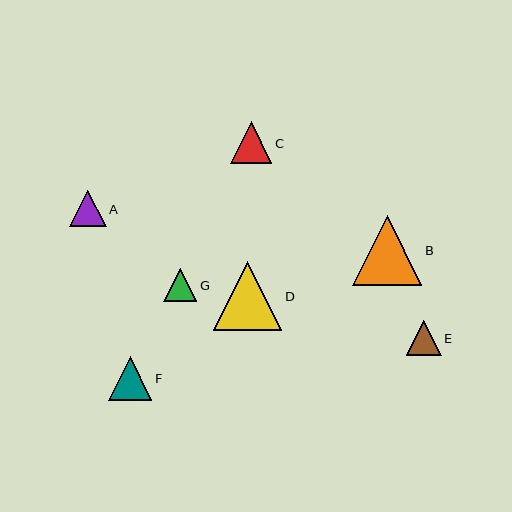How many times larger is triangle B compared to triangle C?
Triangle B is approximately 1.7 times the size of triangle C.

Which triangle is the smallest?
Triangle G is the smallest with a size of approximately 33 pixels.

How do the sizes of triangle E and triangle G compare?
Triangle E and triangle G are approximately the same size.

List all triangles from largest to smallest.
From largest to smallest: B, D, F, C, A, E, G.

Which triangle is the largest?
Triangle B is the largest with a size of approximately 70 pixels.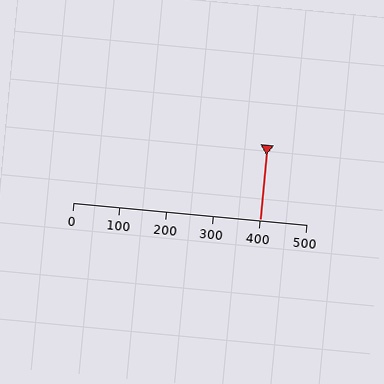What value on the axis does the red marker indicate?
The marker indicates approximately 400.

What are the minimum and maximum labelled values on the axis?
The axis runs from 0 to 500.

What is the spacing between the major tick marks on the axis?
The major ticks are spaced 100 apart.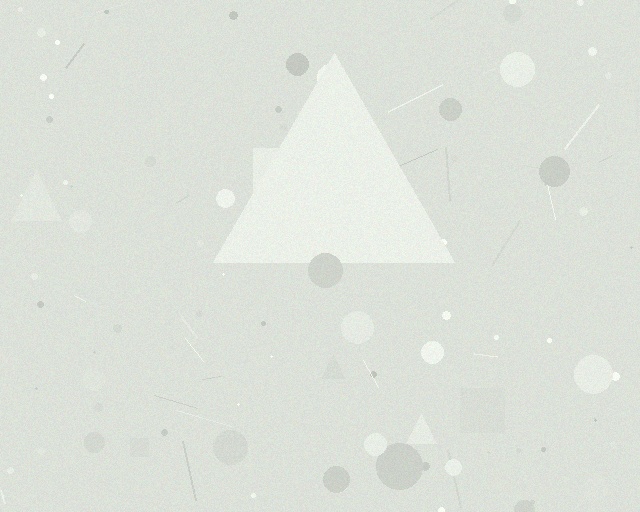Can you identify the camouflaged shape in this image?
The camouflaged shape is a triangle.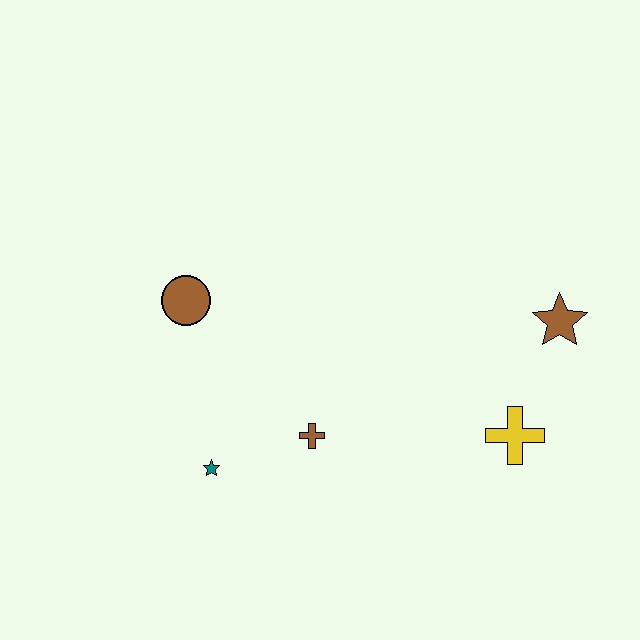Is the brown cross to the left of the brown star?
Yes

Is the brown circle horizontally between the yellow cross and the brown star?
No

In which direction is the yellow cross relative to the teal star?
The yellow cross is to the right of the teal star.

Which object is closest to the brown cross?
The teal star is closest to the brown cross.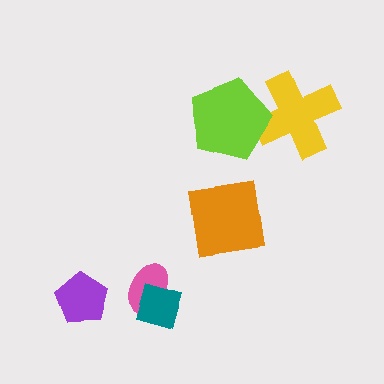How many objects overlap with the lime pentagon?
1 object overlaps with the lime pentagon.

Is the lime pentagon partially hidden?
No, no other shape covers it.